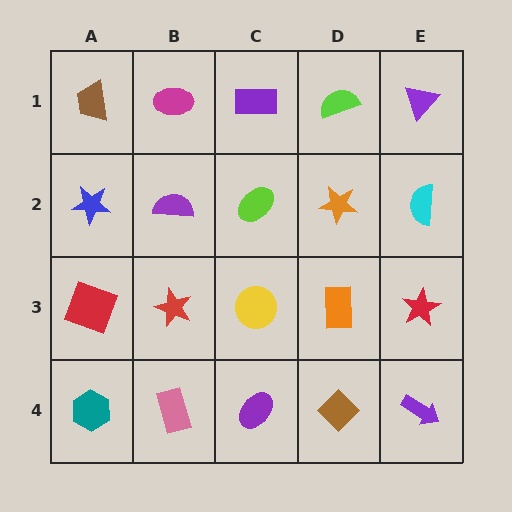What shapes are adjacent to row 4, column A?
A red square (row 3, column A), a pink rectangle (row 4, column B).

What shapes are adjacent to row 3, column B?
A purple semicircle (row 2, column B), a pink rectangle (row 4, column B), a red square (row 3, column A), a yellow circle (row 3, column C).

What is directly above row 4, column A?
A red square.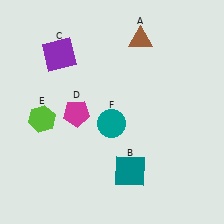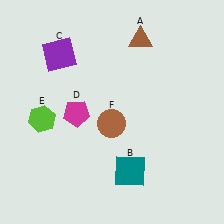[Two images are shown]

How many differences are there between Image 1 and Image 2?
There is 1 difference between the two images.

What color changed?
The circle (F) changed from teal in Image 1 to brown in Image 2.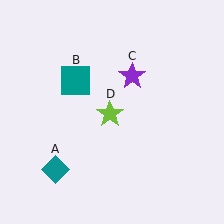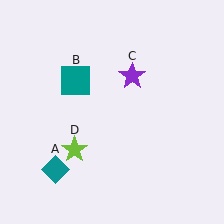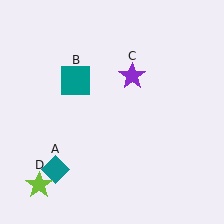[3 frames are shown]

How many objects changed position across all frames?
1 object changed position: lime star (object D).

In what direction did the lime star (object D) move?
The lime star (object D) moved down and to the left.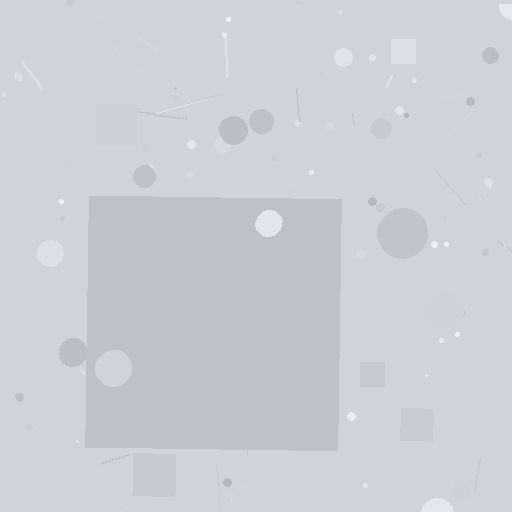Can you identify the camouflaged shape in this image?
The camouflaged shape is a square.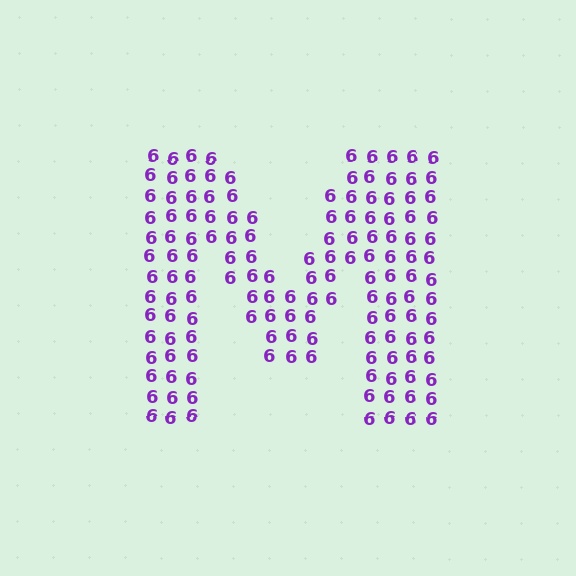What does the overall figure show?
The overall figure shows the letter M.